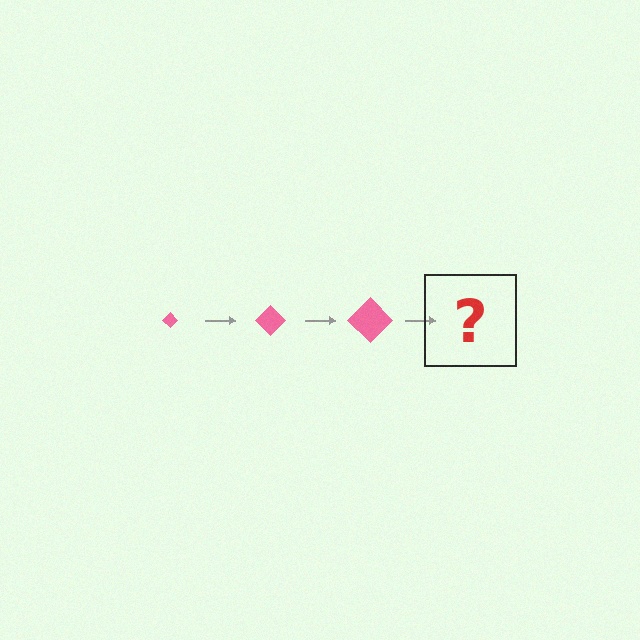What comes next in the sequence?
The next element should be a pink diamond, larger than the previous one.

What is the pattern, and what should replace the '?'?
The pattern is that the diamond gets progressively larger each step. The '?' should be a pink diamond, larger than the previous one.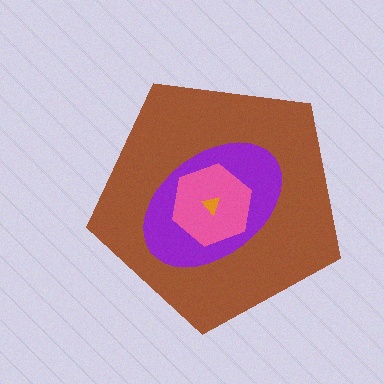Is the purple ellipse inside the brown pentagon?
Yes.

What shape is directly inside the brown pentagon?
The purple ellipse.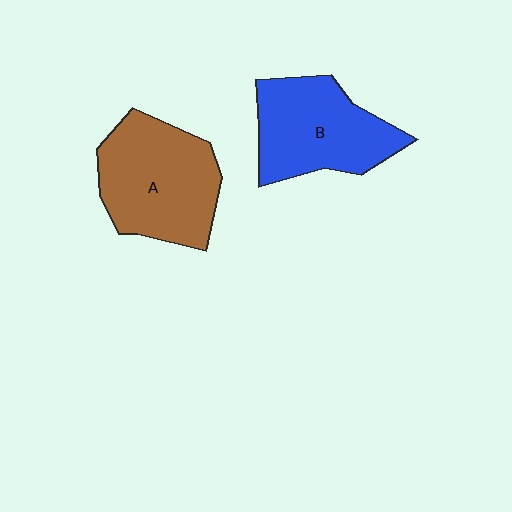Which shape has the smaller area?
Shape B (blue).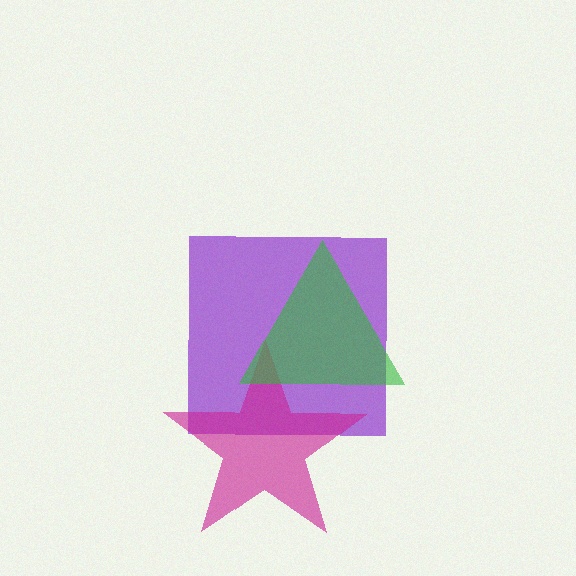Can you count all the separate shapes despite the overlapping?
Yes, there are 3 separate shapes.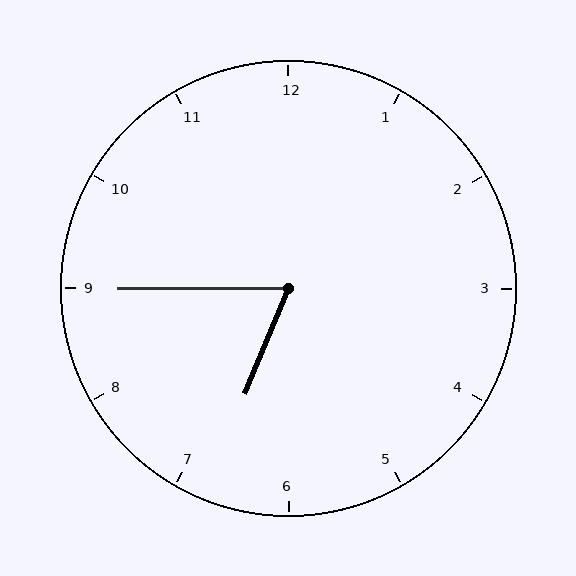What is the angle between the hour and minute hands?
Approximately 68 degrees.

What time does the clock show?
6:45.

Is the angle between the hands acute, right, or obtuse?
It is acute.